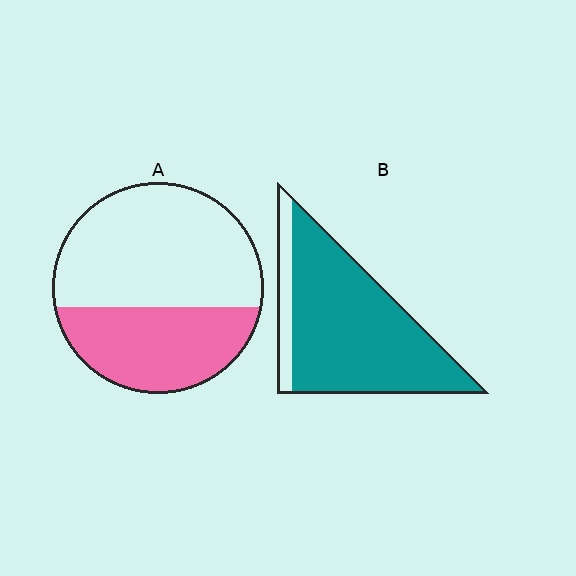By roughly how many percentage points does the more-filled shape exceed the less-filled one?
By roughly 50 percentage points (B over A).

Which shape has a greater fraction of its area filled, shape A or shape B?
Shape B.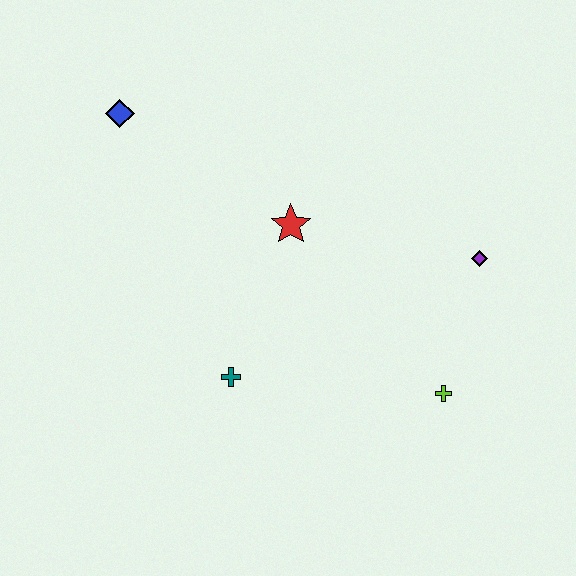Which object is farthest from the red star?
The lime cross is farthest from the red star.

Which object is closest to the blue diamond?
The red star is closest to the blue diamond.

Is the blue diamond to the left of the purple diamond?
Yes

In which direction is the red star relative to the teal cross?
The red star is above the teal cross.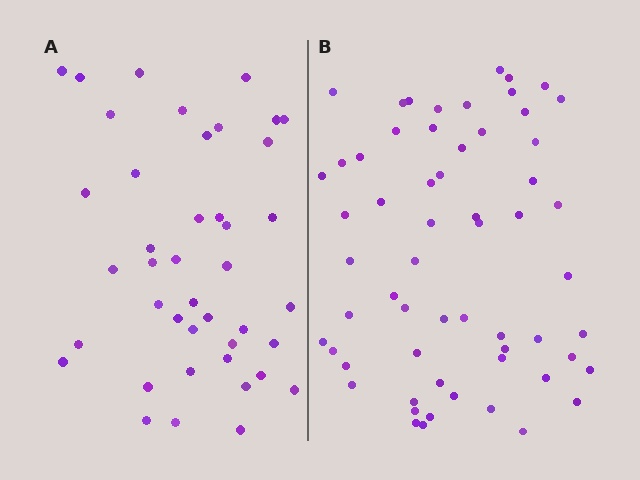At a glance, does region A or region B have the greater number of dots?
Region B (the right region) has more dots.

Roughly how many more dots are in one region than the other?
Region B has approximately 20 more dots than region A.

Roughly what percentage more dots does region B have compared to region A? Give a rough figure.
About 45% more.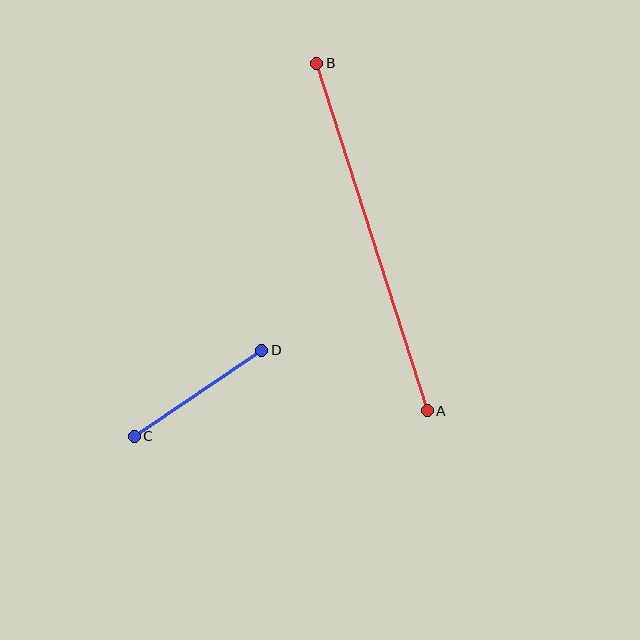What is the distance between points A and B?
The distance is approximately 365 pixels.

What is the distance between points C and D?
The distance is approximately 154 pixels.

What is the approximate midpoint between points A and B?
The midpoint is at approximately (372, 237) pixels.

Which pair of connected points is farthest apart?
Points A and B are farthest apart.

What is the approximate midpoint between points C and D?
The midpoint is at approximately (198, 393) pixels.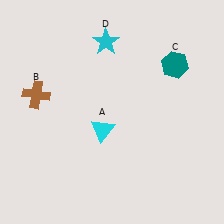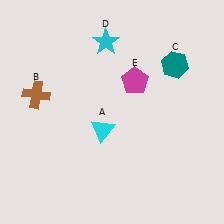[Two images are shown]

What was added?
A magenta pentagon (E) was added in Image 2.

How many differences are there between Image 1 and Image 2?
There is 1 difference between the two images.